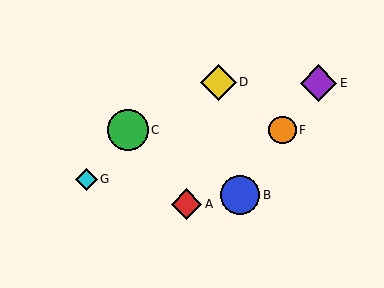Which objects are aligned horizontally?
Objects C, F are aligned horizontally.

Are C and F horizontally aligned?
Yes, both are at y≈130.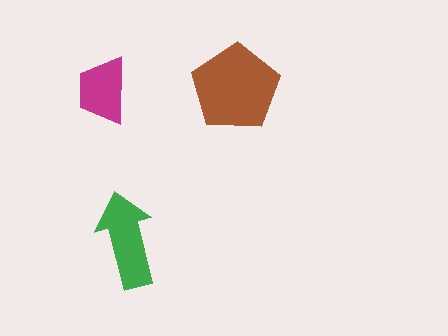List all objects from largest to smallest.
The brown pentagon, the green arrow, the magenta trapezoid.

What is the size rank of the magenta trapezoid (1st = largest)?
3rd.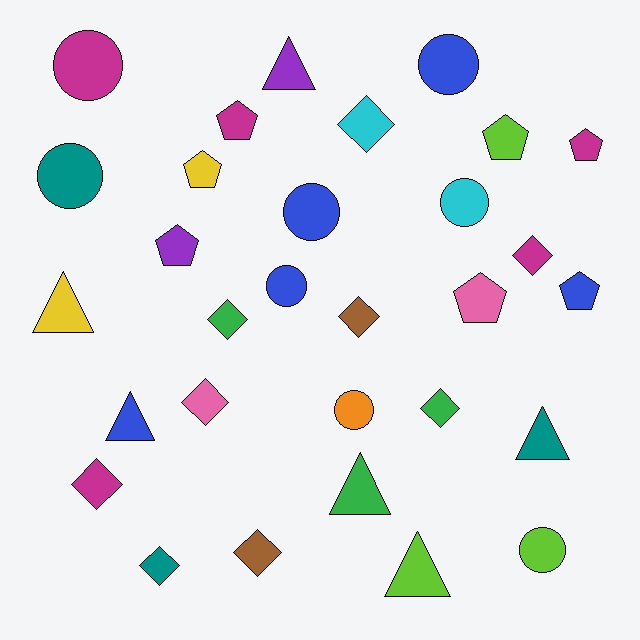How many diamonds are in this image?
There are 9 diamonds.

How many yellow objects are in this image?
There are 2 yellow objects.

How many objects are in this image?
There are 30 objects.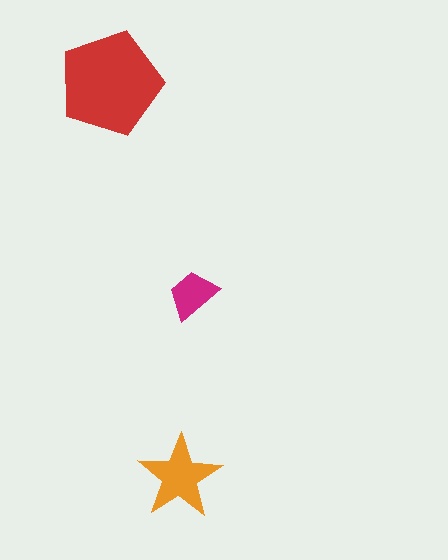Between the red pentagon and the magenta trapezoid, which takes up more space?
The red pentagon.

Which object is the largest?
The red pentagon.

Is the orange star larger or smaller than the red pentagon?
Smaller.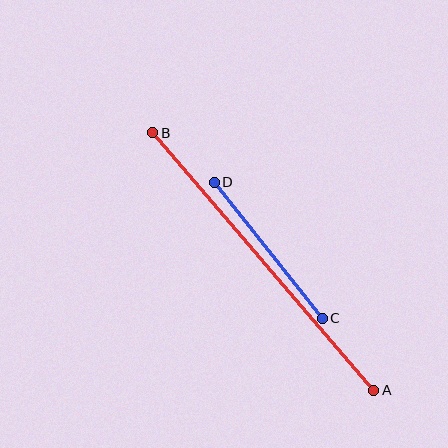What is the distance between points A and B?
The distance is approximately 340 pixels.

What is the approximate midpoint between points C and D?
The midpoint is at approximately (268, 250) pixels.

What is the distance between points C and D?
The distance is approximately 174 pixels.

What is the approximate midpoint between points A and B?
The midpoint is at approximately (263, 262) pixels.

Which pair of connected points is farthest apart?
Points A and B are farthest apart.